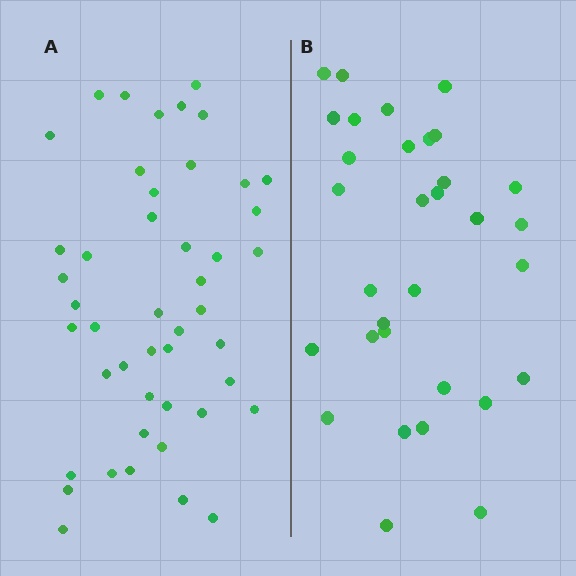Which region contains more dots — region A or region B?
Region A (the left region) has more dots.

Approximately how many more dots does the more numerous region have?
Region A has approximately 15 more dots than region B.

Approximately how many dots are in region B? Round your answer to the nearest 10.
About 30 dots. (The exact count is 32, which rounds to 30.)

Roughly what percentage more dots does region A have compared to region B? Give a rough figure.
About 45% more.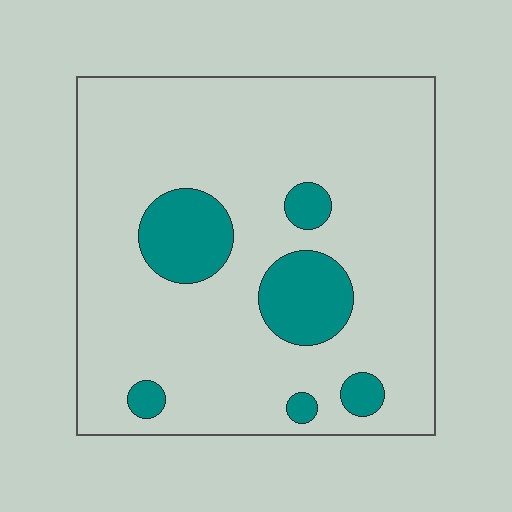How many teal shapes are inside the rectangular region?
6.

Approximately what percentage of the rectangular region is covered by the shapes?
Approximately 15%.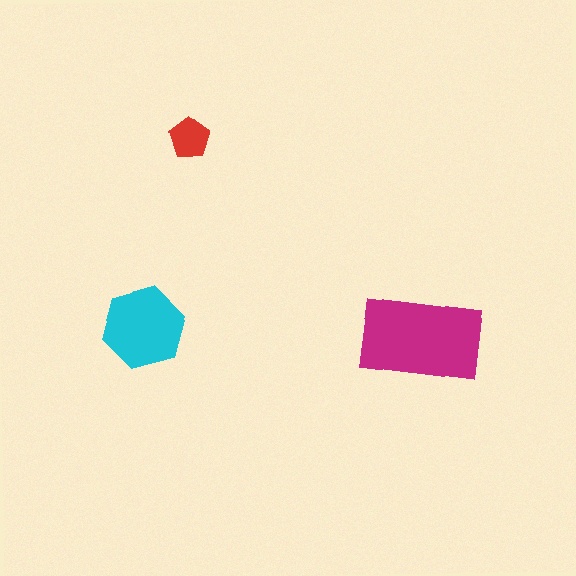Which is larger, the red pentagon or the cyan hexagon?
The cyan hexagon.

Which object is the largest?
The magenta rectangle.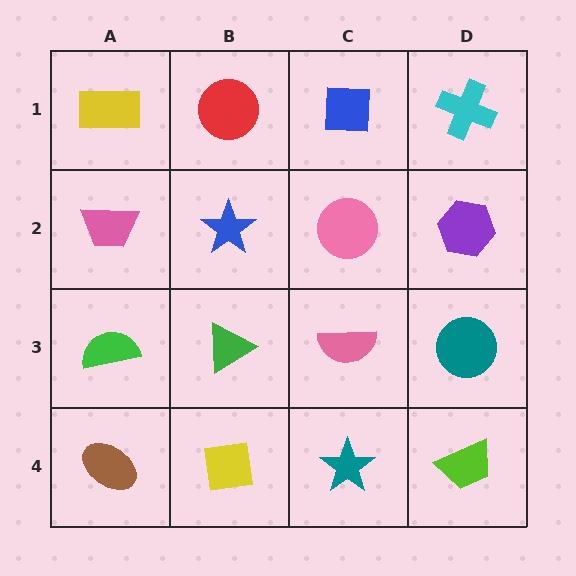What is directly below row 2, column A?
A green semicircle.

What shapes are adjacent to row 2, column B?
A red circle (row 1, column B), a green triangle (row 3, column B), a pink trapezoid (row 2, column A), a pink circle (row 2, column C).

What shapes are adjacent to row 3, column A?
A pink trapezoid (row 2, column A), a brown ellipse (row 4, column A), a green triangle (row 3, column B).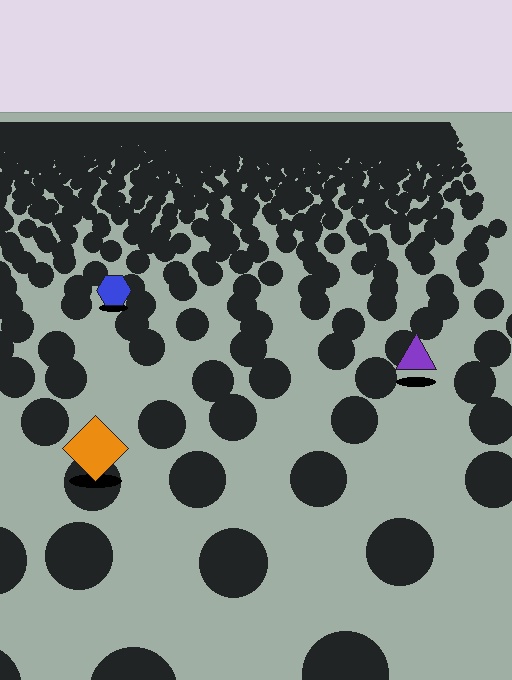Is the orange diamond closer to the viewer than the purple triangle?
Yes. The orange diamond is closer — you can tell from the texture gradient: the ground texture is coarser near it.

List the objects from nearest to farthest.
From nearest to farthest: the orange diamond, the purple triangle, the blue hexagon.